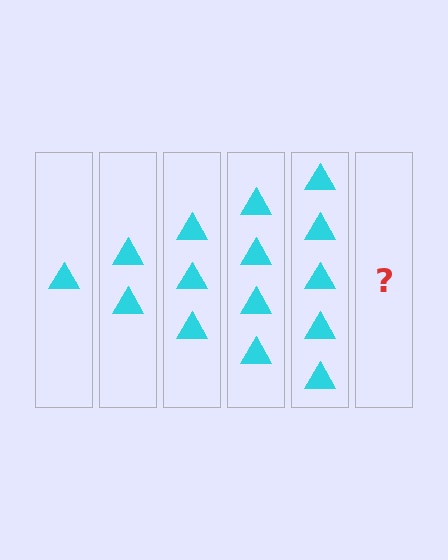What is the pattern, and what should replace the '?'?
The pattern is that each step adds one more triangle. The '?' should be 6 triangles.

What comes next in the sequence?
The next element should be 6 triangles.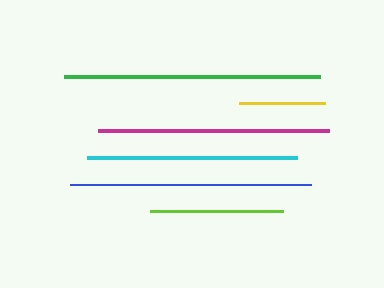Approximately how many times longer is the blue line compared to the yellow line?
The blue line is approximately 2.8 times the length of the yellow line.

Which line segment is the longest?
The green line is the longest at approximately 256 pixels.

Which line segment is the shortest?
The yellow line is the shortest at approximately 86 pixels.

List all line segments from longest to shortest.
From longest to shortest: green, blue, magenta, cyan, lime, yellow.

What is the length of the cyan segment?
The cyan segment is approximately 210 pixels long.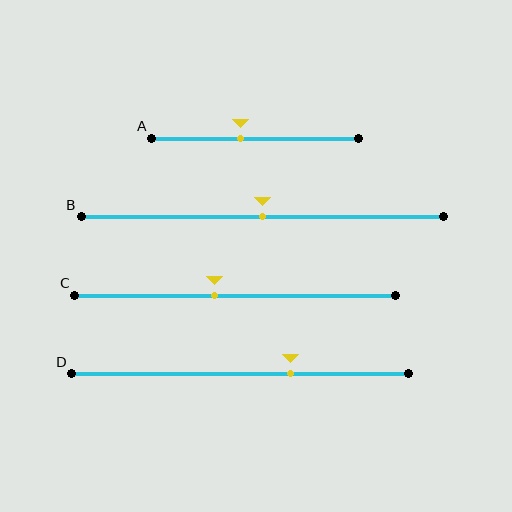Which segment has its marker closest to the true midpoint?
Segment B has its marker closest to the true midpoint.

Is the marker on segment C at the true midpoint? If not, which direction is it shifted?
No, the marker on segment C is shifted to the left by about 6% of the segment length.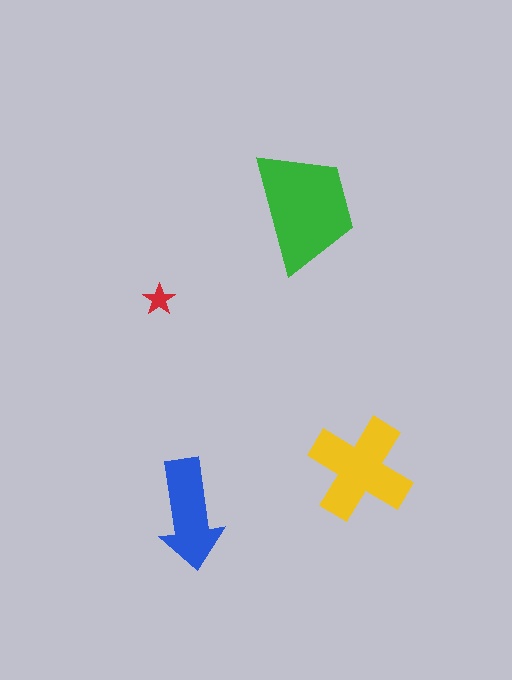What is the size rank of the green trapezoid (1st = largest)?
1st.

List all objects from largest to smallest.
The green trapezoid, the yellow cross, the blue arrow, the red star.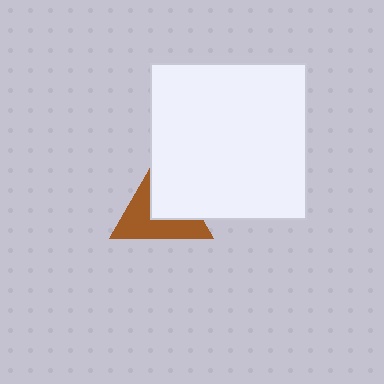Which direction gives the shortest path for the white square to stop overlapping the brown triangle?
Moving toward the upper-right gives the shortest separation.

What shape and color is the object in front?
The object in front is a white square.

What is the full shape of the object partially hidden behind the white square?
The partially hidden object is a brown triangle.